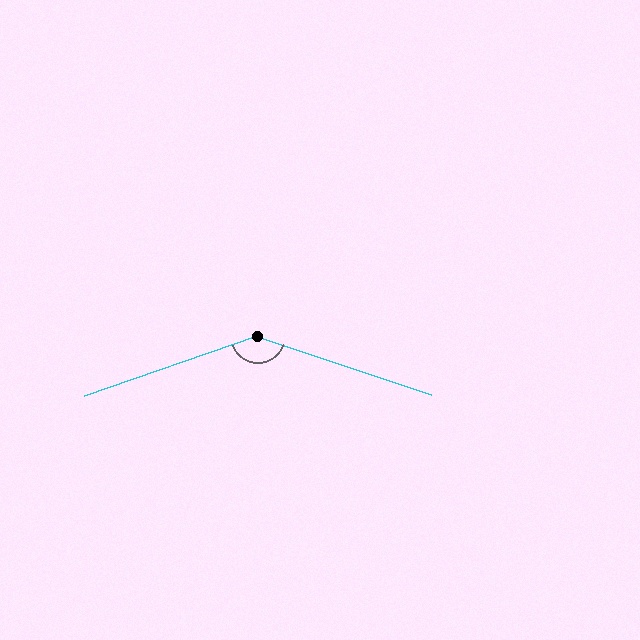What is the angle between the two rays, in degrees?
Approximately 142 degrees.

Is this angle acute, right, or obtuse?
It is obtuse.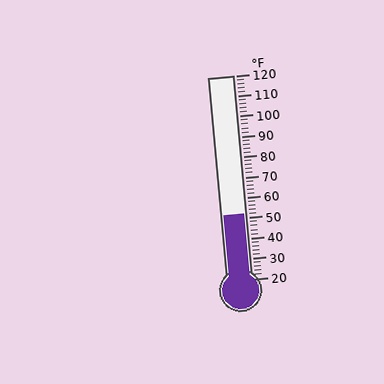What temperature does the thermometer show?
The thermometer shows approximately 52°F.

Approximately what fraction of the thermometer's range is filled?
The thermometer is filled to approximately 30% of its range.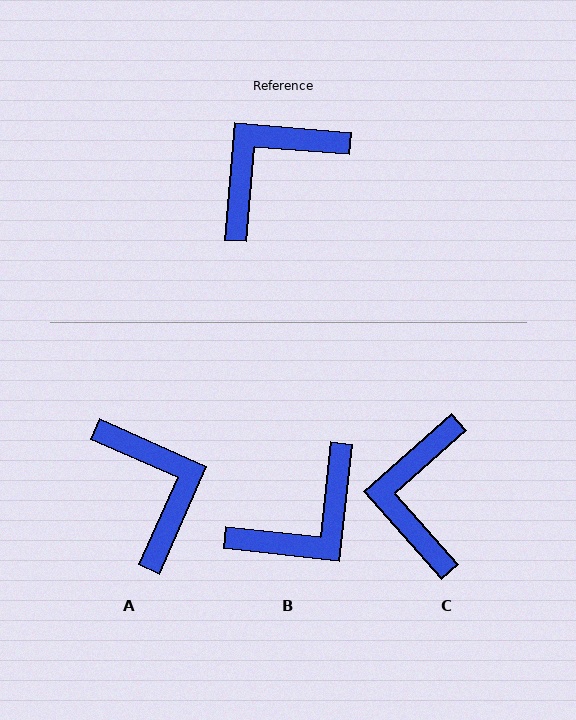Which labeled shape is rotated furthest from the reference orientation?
B, about 178 degrees away.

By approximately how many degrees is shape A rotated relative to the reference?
Approximately 109 degrees clockwise.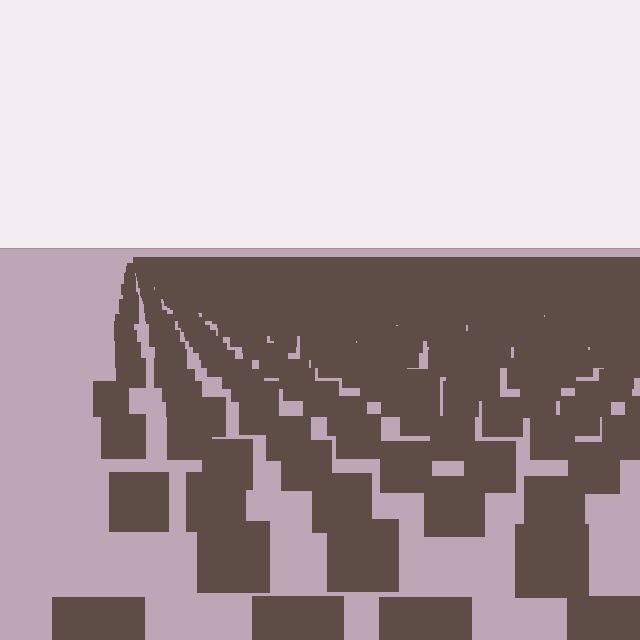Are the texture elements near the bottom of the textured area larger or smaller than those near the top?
Larger. Near the bottom, elements are closer to the viewer and appear at a bigger on-screen size.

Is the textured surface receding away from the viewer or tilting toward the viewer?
The surface is receding away from the viewer. Texture elements get smaller and denser toward the top.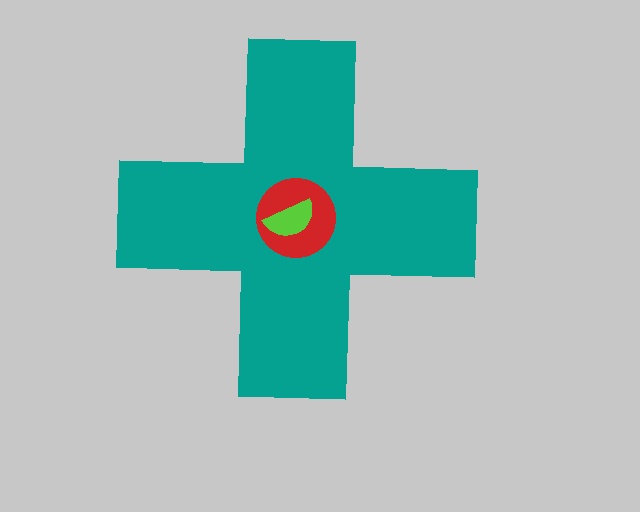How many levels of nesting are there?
3.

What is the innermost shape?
The lime semicircle.